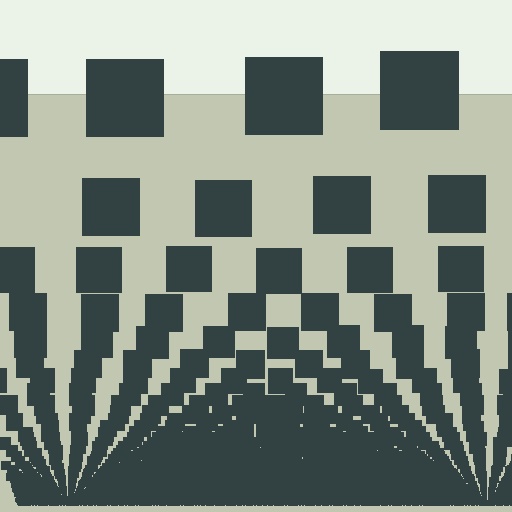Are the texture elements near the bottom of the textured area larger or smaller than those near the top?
Smaller. The gradient is inverted — elements near the bottom are smaller and denser.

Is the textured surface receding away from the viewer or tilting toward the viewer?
The surface appears to tilt toward the viewer. Texture elements get larger and sparser toward the top.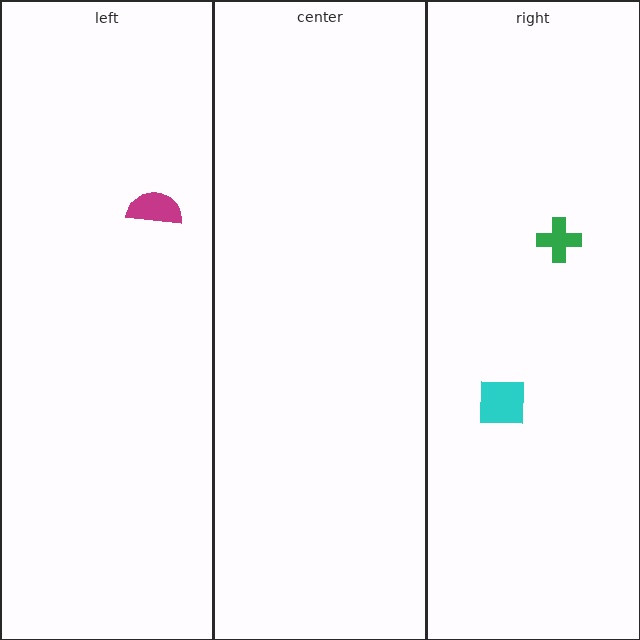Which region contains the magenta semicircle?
The left region.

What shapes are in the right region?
The green cross, the cyan square.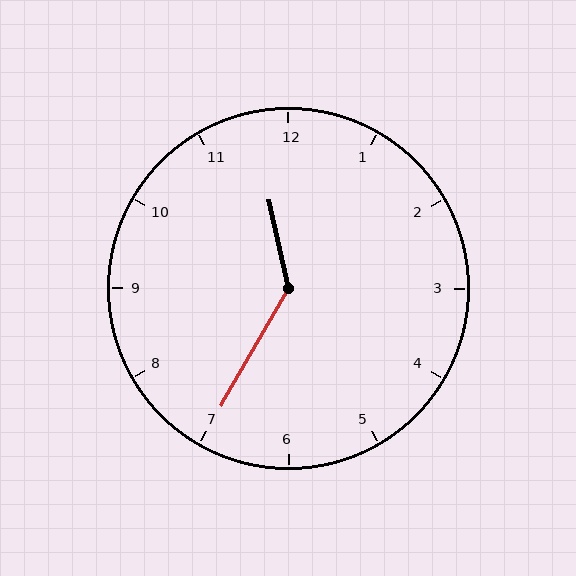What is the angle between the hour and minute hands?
Approximately 138 degrees.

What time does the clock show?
11:35.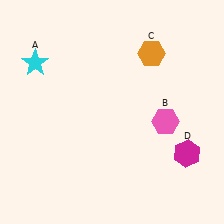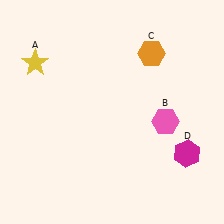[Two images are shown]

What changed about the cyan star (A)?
In Image 1, A is cyan. In Image 2, it changed to yellow.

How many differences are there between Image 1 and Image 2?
There is 1 difference between the two images.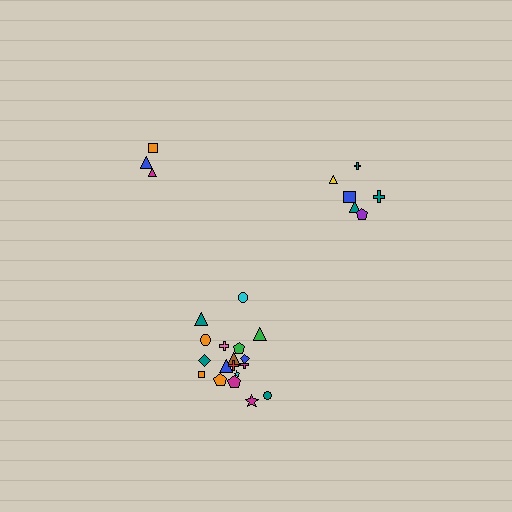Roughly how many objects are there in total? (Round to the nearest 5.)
Roughly 25 objects in total.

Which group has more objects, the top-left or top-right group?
The top-right group.